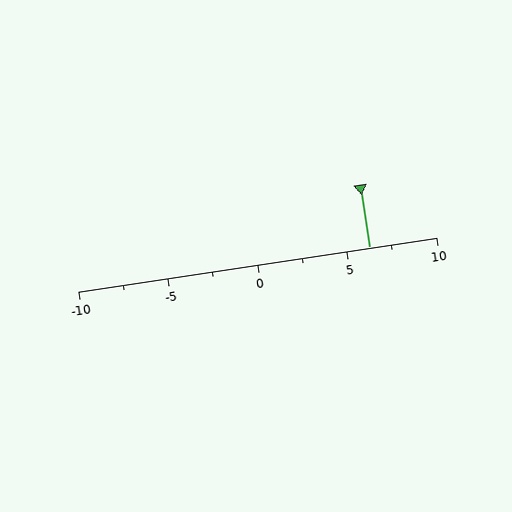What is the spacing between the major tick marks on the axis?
The major ticks are spaced 5 apart.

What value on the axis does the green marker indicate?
The marker indicates approximately 6.2.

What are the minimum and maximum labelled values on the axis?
The axis runs from -10 to 10.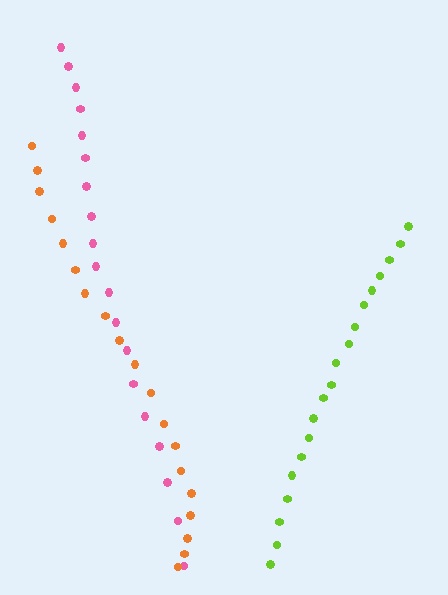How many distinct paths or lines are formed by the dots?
There are 3 distinct paths.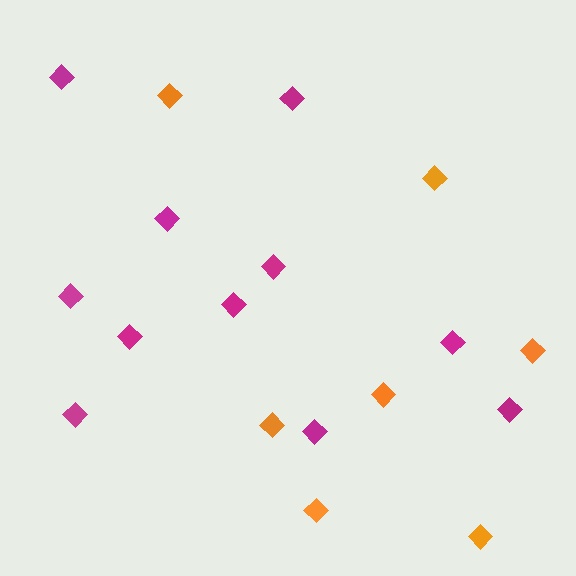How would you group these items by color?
There are 2 groups: one group of orange diamonds (7) and one group of magenta diamonds (11).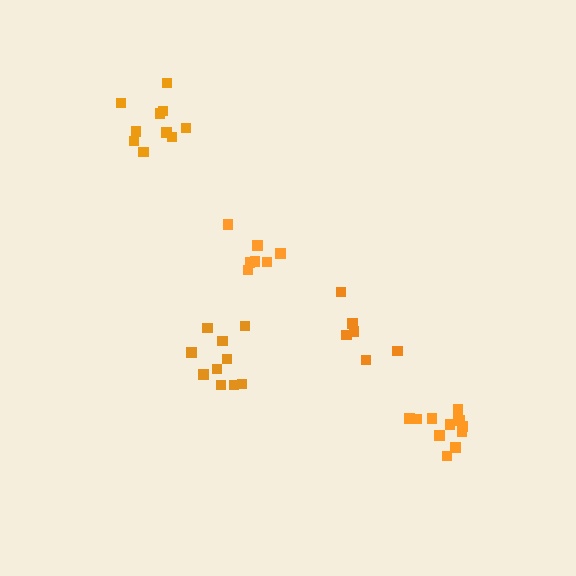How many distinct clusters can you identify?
There are 5 distinct clusters.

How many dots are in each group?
Group 1: 6 dots, Group 2: 7 dots, Group 3: 10 dots, Group 4: 10 dots, Group 5: 12 dots (45 total).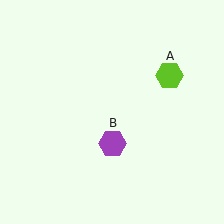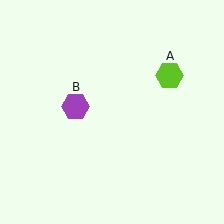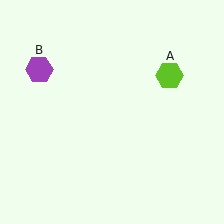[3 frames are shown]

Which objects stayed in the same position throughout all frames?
Lime hexagon (object A) remained stationary.